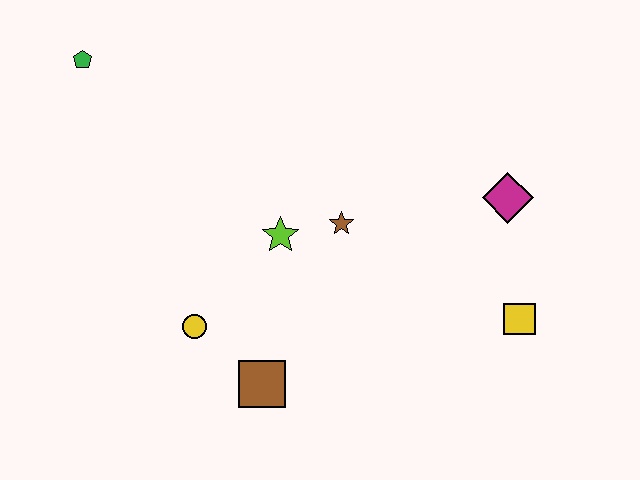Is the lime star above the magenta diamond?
No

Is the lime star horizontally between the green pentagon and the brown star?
Yes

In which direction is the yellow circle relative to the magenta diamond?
The yellow circle is to the left of the magenta diamond.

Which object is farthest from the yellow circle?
The magenta diamond is farthest from the yellow circle.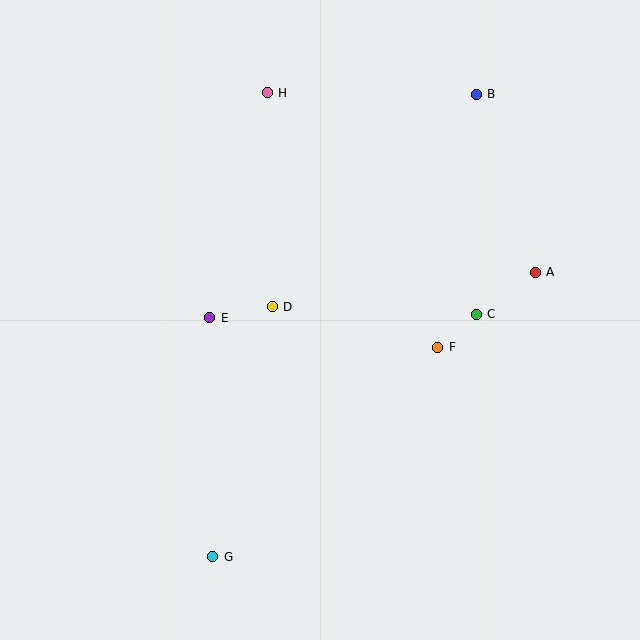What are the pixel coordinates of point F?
Point F is at (438, 347).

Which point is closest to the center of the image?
Point D at (272, 307) is closest to the center.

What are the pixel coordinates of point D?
Point D is at (272, 307).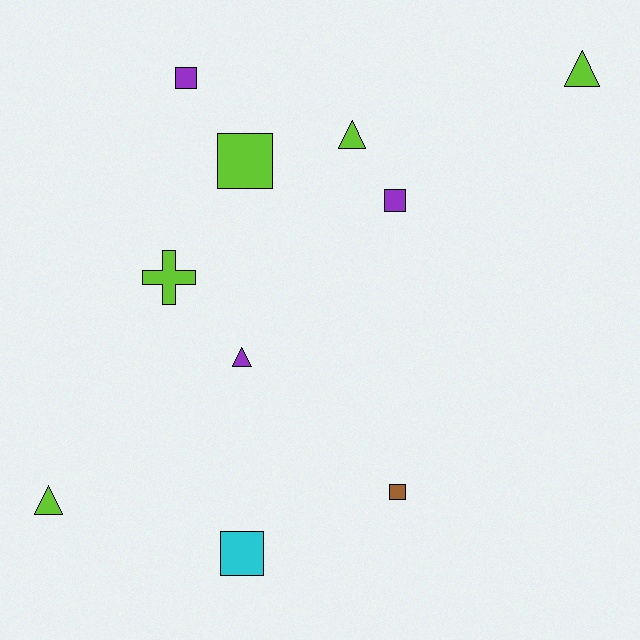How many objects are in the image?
There are 10 objects.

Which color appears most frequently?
Lime, with 5 objects.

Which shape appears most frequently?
Square, with 5 objects.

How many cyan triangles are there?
There are no cyan triangles.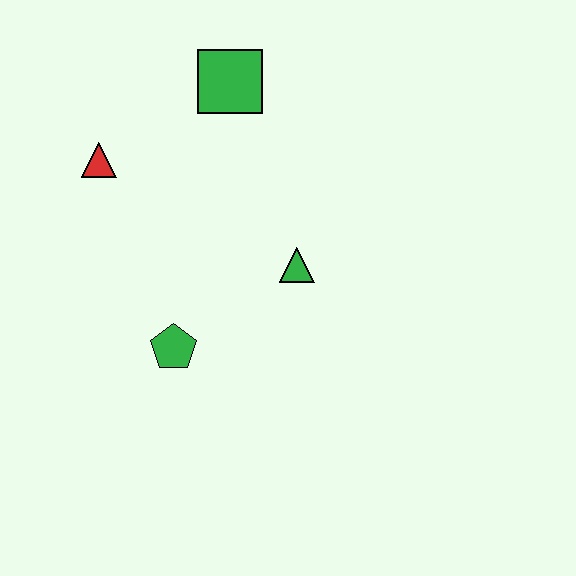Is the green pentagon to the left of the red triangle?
No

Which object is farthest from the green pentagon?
The green square is farthest from the green pentagon.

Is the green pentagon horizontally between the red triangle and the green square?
Yes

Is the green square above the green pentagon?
Yes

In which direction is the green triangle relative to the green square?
The green triangle is below the green square.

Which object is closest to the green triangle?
The green pentagon is closest to the green triangle.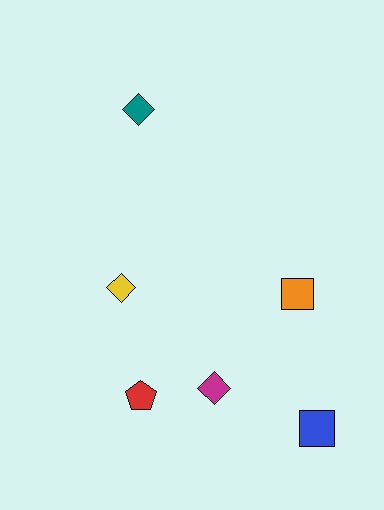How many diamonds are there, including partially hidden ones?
There are 3 diamonds.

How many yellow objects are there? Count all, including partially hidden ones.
There is 1 yellow object.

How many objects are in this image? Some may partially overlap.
There are 6 objects.